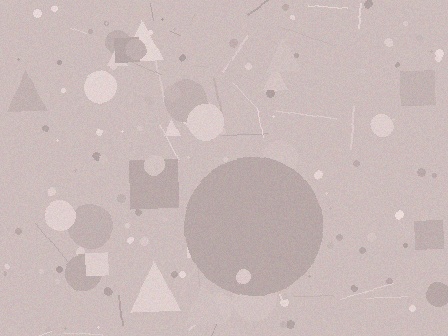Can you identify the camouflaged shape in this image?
The camouflaged shape is a circle.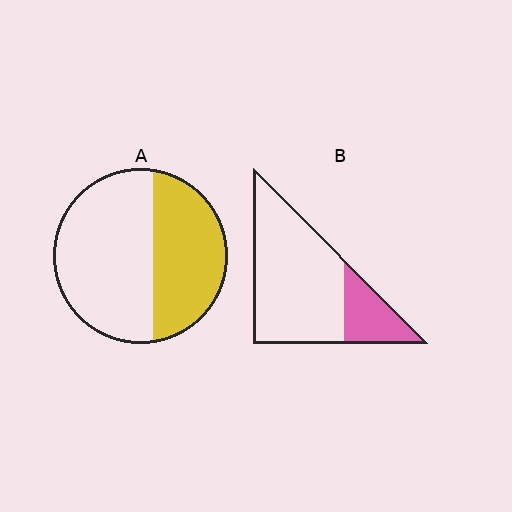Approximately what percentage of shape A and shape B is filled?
A is approximately 40% and B is approximately 25%.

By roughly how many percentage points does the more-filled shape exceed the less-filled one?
By roughly 20 percentage points (A over B).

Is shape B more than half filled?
No.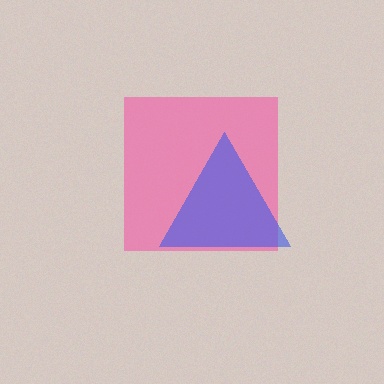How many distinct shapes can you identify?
There are 2 distinct shapes: a pink square, a blue triangle.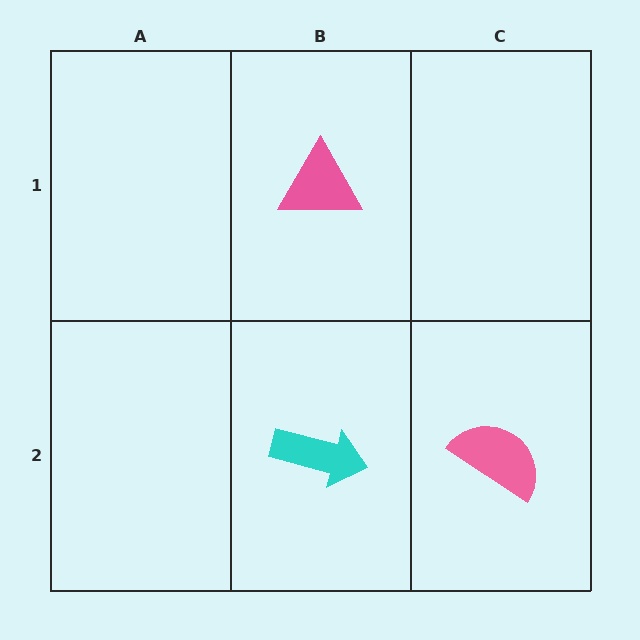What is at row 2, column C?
A pink semicircle.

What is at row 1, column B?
A pink triangle.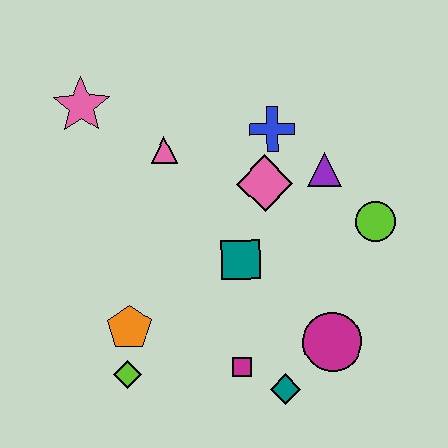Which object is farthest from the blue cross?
The lime diamond is farthest from the blue cross.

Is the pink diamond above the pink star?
No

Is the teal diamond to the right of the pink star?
Yes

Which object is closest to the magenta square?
The teal diamond is closest to the magenta square.